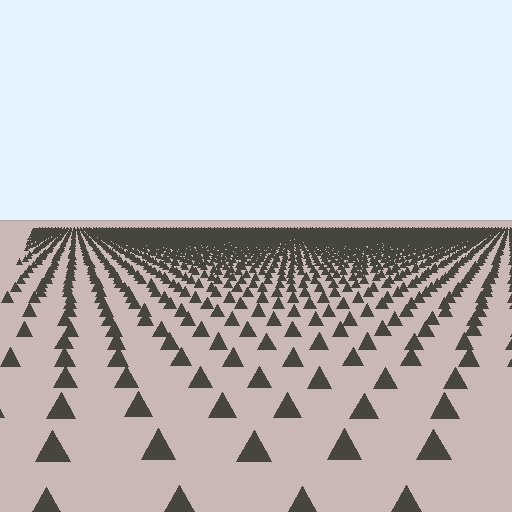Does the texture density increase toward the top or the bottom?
Density increases toward the top.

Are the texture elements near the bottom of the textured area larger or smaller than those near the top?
Larger. Near the bottom, elements are closer to the viewer and appear at a bigger on-screen size.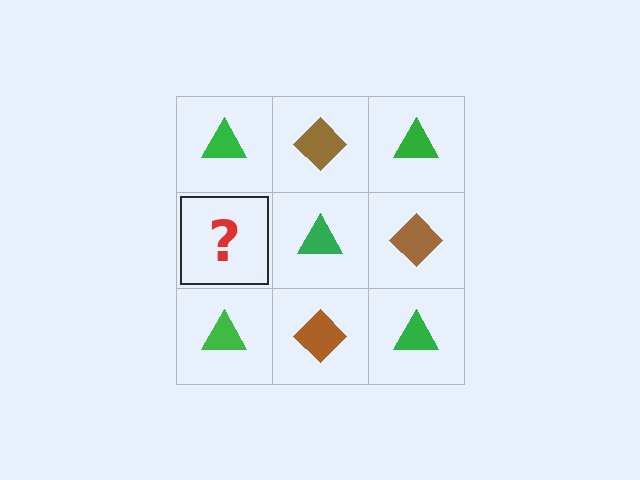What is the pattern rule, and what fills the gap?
The rule is that it alternates green triangle and brown diamond in a checkerboard pattern. The gap should be filled with a brown diamond.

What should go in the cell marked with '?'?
The missing cell should contain a brown diamond.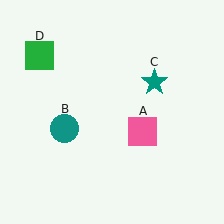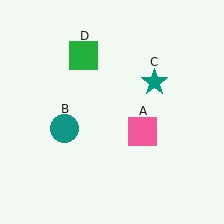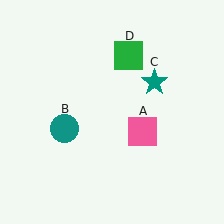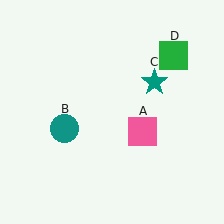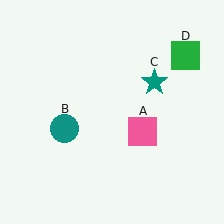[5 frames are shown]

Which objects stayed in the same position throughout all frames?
Pink square (object A) and teal circle (object B) and teal star (object C) remained stationary.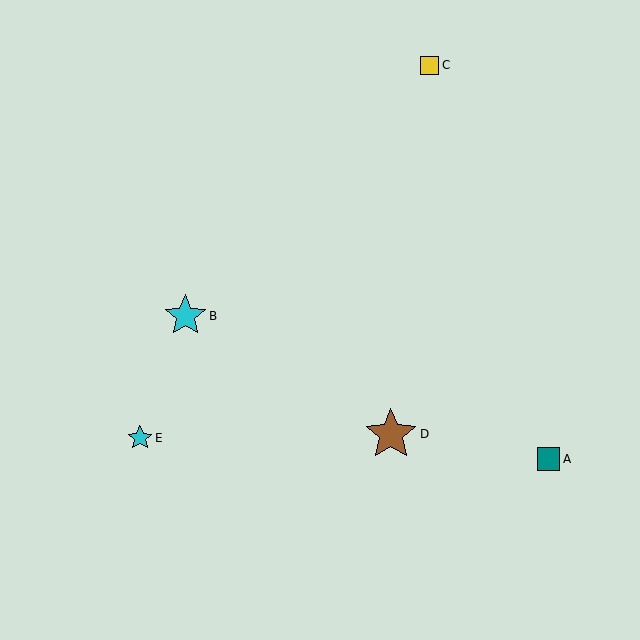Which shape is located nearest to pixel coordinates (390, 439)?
The brown star (labeled D) at (391, 434) is nearest to that location.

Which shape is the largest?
The brown star (labeled D) is the largest.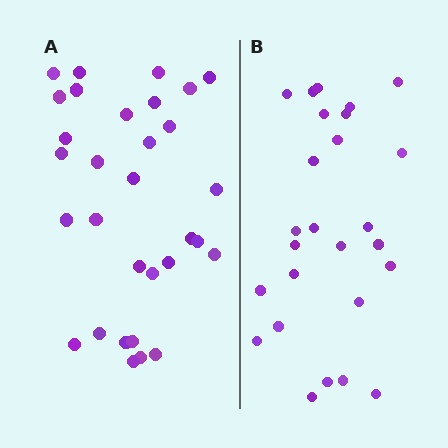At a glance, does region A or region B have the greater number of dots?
Region A (the left region) has more dots.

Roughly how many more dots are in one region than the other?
Region A has about 5 more dots than region B.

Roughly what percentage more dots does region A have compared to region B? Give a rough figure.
About 20% more.